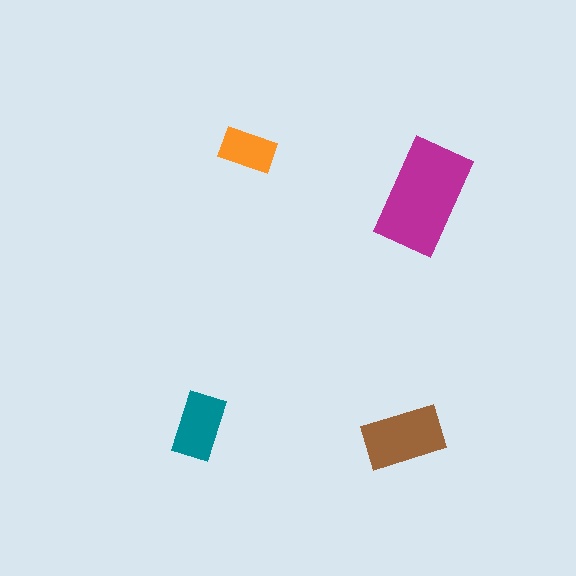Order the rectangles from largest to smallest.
the magenta one, the brown one, the teal one, the orange one.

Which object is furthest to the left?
The teal rectangle is leftmost.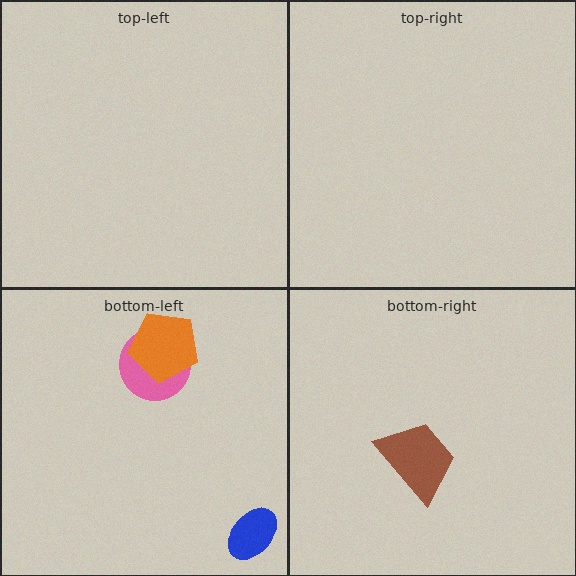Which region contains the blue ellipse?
The bottom-left region.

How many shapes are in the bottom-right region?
1.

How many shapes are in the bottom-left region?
3.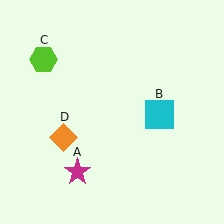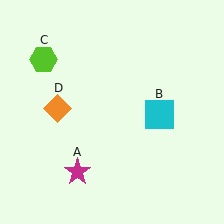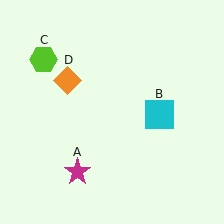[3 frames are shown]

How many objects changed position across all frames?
1 object changed position: orange diamond (object D).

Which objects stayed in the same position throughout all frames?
Magenta star (object A) and cyan square (object B) and lime hexagon (object C) remained stationary.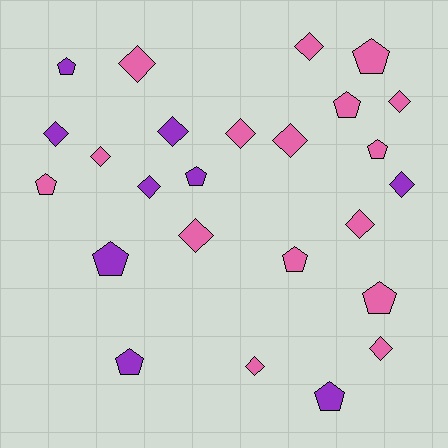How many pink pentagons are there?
There are 6 pink pentagons.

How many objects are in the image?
There are 25 objects.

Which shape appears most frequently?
Diamond, with 14 objects.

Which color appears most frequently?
Pink, with 16 objects.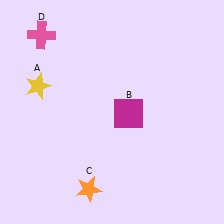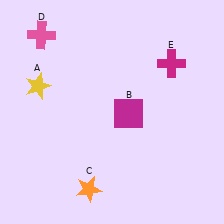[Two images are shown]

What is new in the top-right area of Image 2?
A magenta cross (E) was added in the top-right area of Image 2.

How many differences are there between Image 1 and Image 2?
There is 1 difference between the two images.